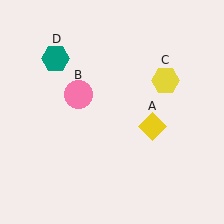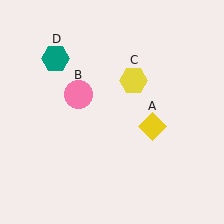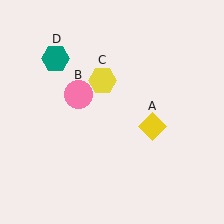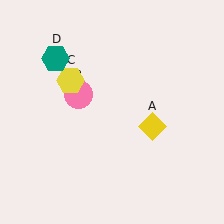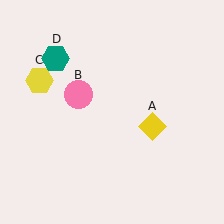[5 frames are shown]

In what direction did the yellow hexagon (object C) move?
The yellow hexagon (object C) moved left.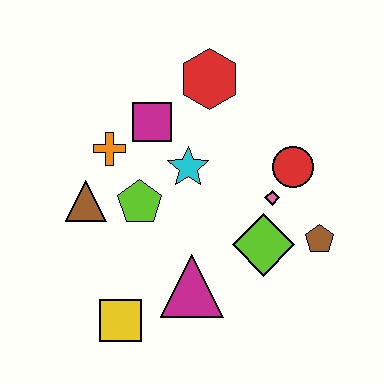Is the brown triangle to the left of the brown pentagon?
Yes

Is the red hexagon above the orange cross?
Yes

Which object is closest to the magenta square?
The orange cross is closest to the magenta square.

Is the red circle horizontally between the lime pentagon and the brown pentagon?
Yes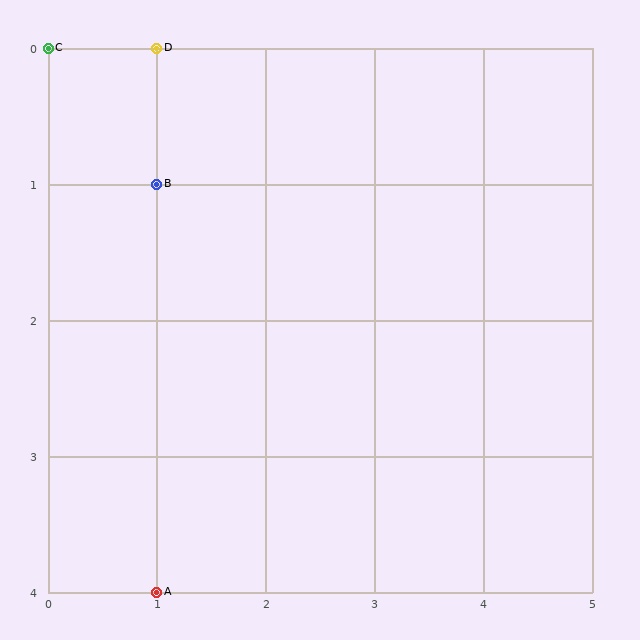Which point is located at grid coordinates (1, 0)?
Point D is at (1, 0).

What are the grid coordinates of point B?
Point B is at grid coordinates (1, 1).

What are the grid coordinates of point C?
Point C is at grid coordinates (0, 0).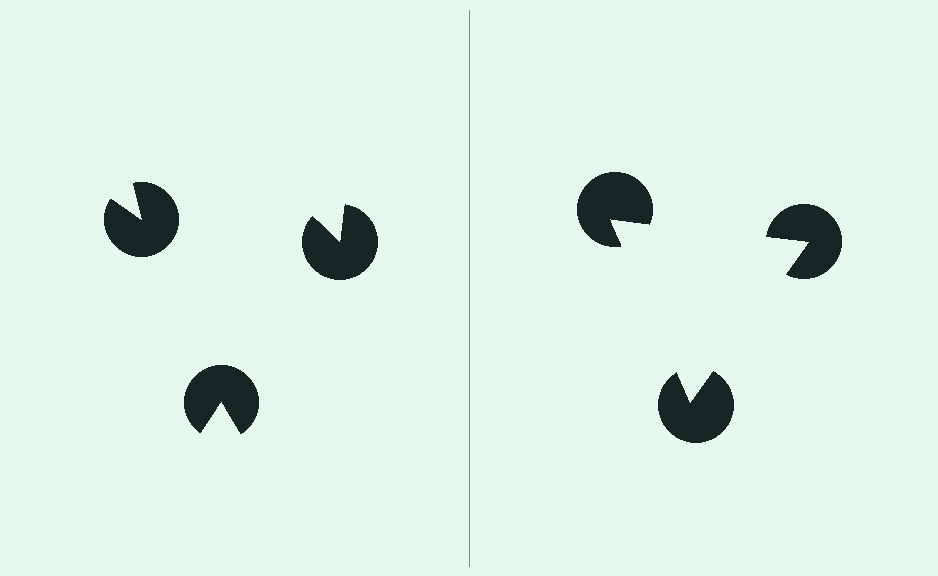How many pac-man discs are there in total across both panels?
6 — 3 on each side.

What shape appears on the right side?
An illusory triangle.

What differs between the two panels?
The pac-man discs are positioned identically on both sides; only the wedge orientations differ. On the right they align to a triangle; on the left they are misaligned.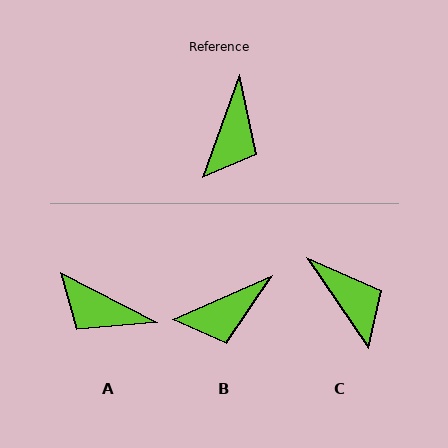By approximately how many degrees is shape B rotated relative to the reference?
Approximately 47 degrees clockwise.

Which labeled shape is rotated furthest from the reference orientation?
A, about 97 degrees away.